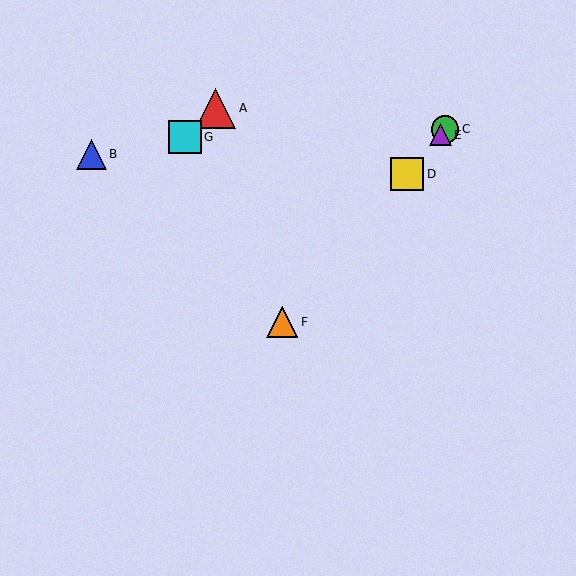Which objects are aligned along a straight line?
Objects C, D, E, F are aligned along a straight line.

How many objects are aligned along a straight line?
4 objects (C, D, E, F) are aligned along a straight line.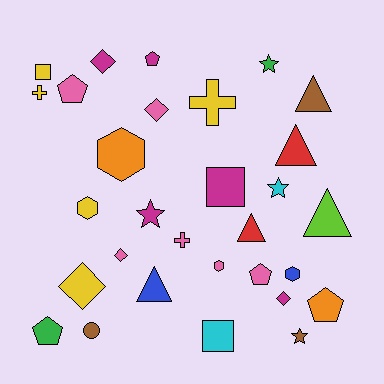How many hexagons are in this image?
There are 4 hexagons.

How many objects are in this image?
There are 30 objects.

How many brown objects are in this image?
There are 3 brown objects.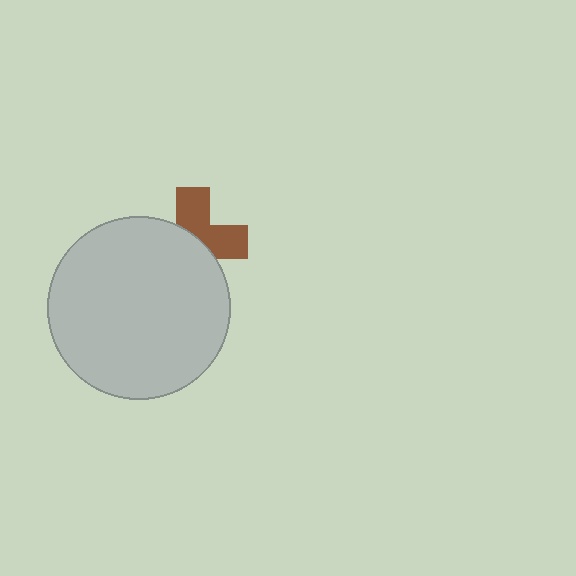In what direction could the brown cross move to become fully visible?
The brown cross could move toward the upper-right. That would shift it out from behind the light gray circle entirely.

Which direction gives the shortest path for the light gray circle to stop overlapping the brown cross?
Moving toward the lower-left gives the shortest separation.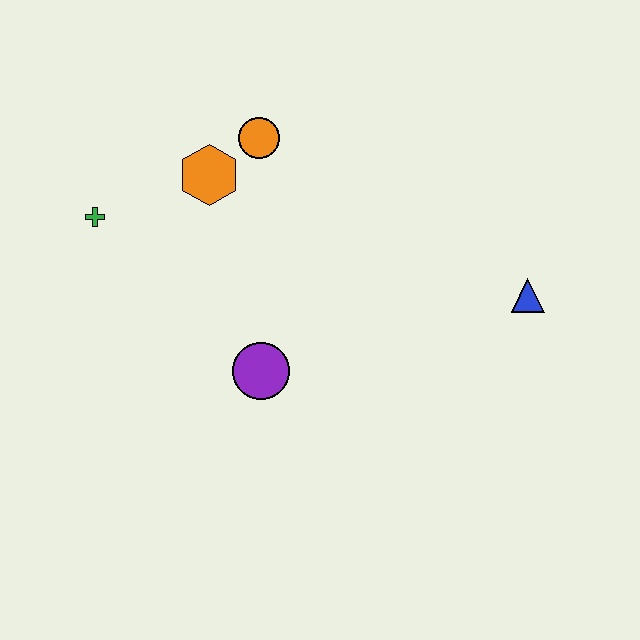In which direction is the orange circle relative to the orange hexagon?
The orange circle is to the right of the orange hexagon.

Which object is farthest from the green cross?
The blue triangle is farthest from the green cross.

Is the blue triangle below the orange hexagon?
Yes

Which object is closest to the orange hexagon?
The orange circle is closest to the orange hexagon.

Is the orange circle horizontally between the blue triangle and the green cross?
Yes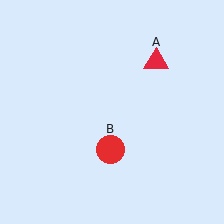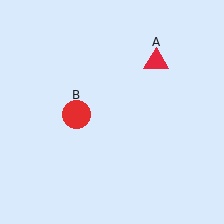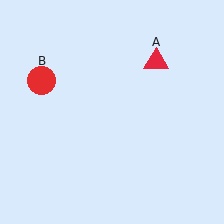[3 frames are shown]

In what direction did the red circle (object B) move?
The red circle (object B) moved up and to the left.